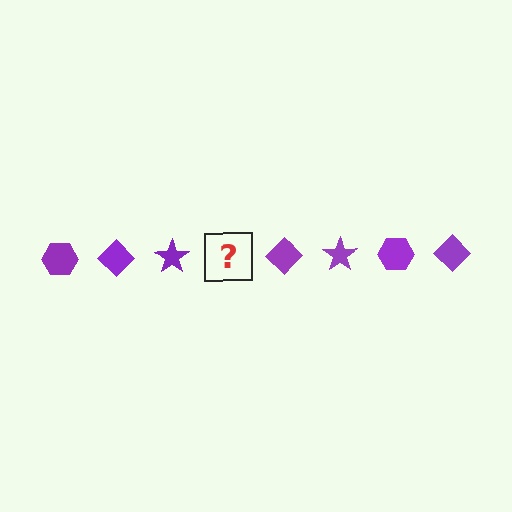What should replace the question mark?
The question mark should be replaced with a purple hexagon.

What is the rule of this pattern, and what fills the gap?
The rule is that the pattern cycles through hexagon, diamond, star shapes in purple. The gap should be filled with a purple hexagon.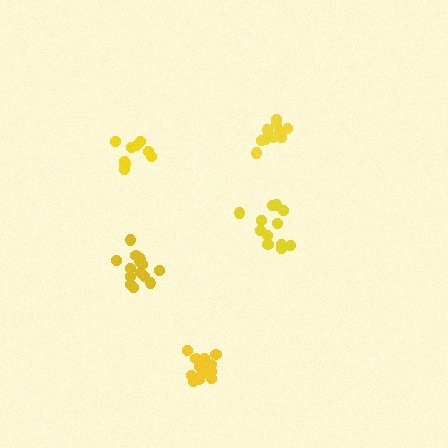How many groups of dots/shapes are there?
There are 5 groups.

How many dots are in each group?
Group 1: 13 dots, Group 2: 10 dots, Group 3: 9 dots, Group 4: 14 dots, Group 5: 12 dots (58 total).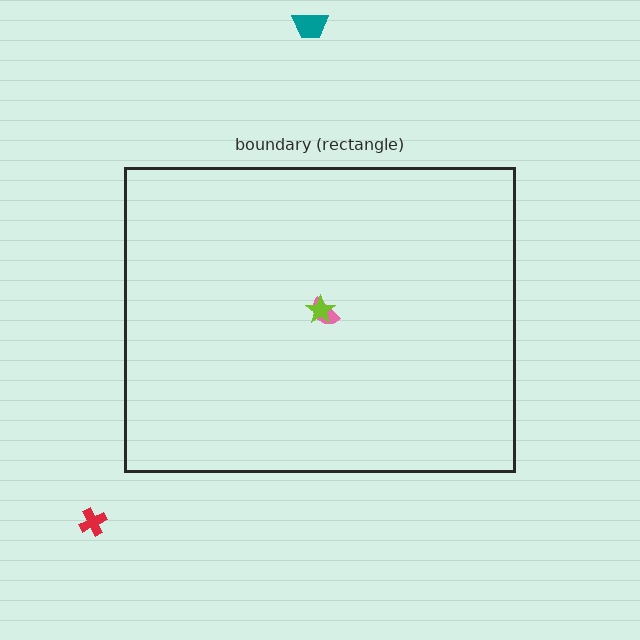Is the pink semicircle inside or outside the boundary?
Inside.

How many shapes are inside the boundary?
2 inside, 2 outside.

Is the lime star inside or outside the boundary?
Inside.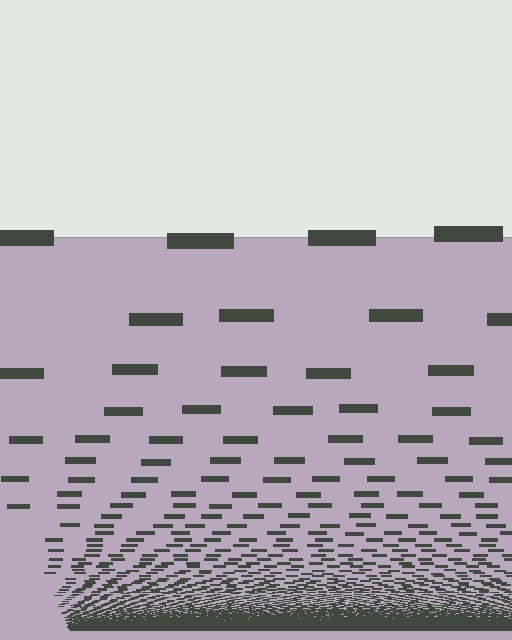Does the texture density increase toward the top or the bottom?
Density increases toward the bottom.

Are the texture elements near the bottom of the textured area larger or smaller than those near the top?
Smaller. The gradient is inverted — elements near the bottom are smaller and denser.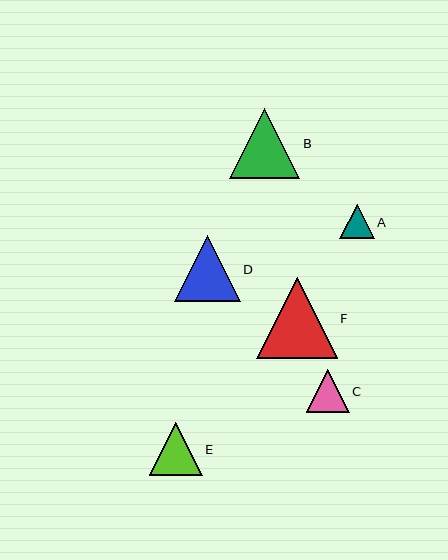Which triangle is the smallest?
Triangle A is the smallest with a size of approximately 35 pixels.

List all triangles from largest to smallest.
From largest to smallest: F, B, D, E, C, A.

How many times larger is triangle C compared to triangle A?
Triangle C is approximately 1.2 times the size of triangle A.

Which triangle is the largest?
Triangle F is the largest with a size of approximately 81 pixels.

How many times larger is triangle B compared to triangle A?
Triangle B is approximately 2.0 times the size of triangle A.